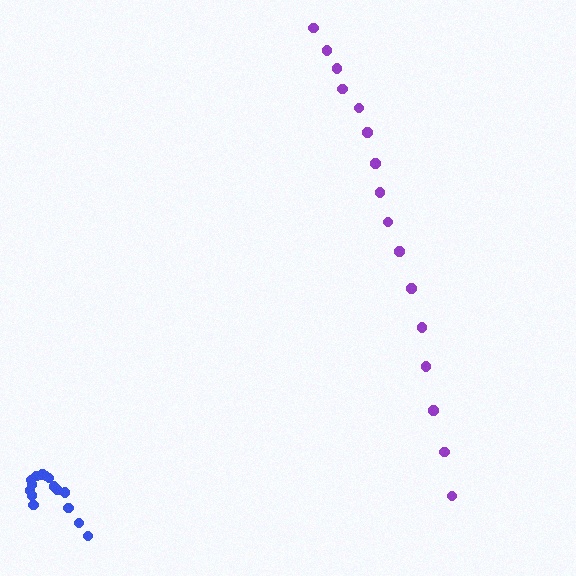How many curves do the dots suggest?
There are 2 distinct paths.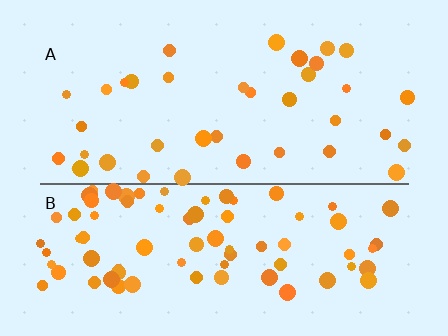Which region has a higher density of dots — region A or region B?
B (the bottom).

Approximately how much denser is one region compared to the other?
Approximately 2.3× — region B over region A.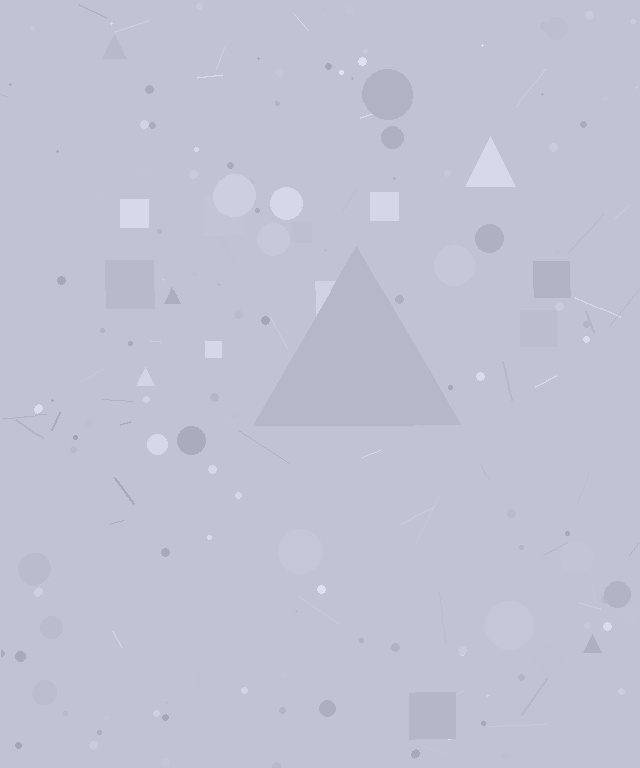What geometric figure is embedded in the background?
A triangle is embedded in the background.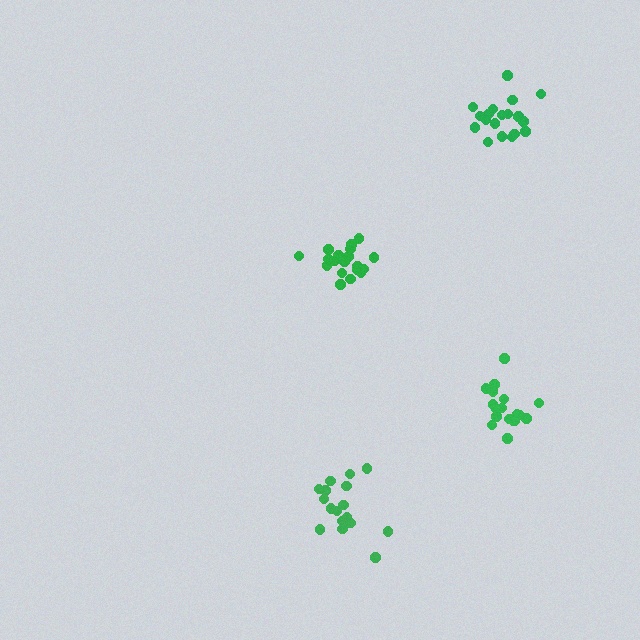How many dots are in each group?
Group 1: 19 dots, Group 2: 17 dots, Group 3: 19 dots, Group 4: 18 dots (73 total).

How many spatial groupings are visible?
There are 4 spatial groupings.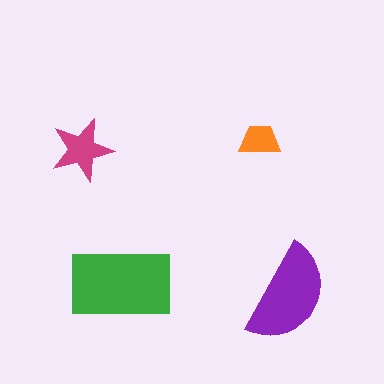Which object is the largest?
The green rectangle.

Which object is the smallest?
The orange trapezoid.